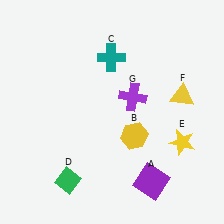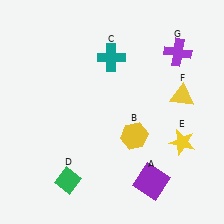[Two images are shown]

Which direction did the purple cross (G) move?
The purple cross (G) moved right.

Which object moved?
The purple cross (G) moved right.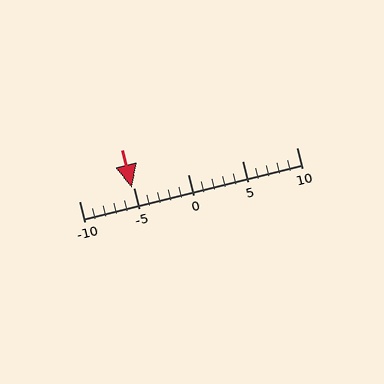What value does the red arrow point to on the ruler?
The red arrow points to approximately -5.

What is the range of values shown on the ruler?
The ruler shows values from -10 to 10.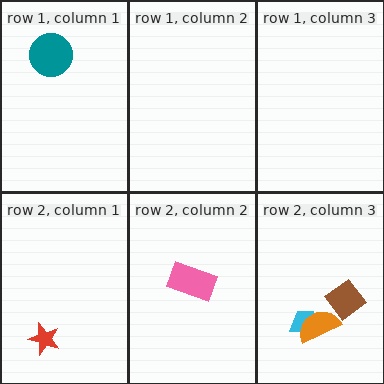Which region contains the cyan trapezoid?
The row 2, column 3 region.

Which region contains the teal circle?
The row 1, column 1 region.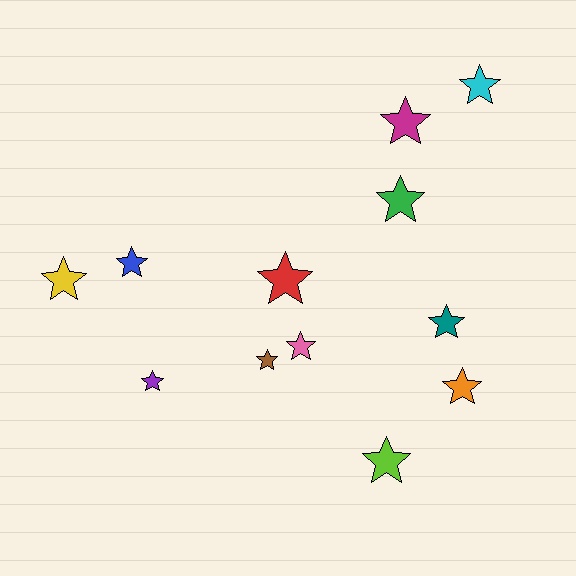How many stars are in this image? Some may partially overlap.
There are 12 stars.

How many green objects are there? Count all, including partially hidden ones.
There is 1 green object.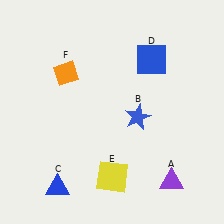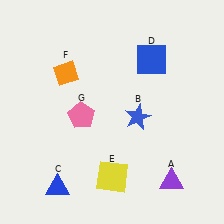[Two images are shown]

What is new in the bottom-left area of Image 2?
A pink pentagon (G) was added in the bottom-left area of Image 2.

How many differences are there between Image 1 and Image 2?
There is 1 difference between the two images.